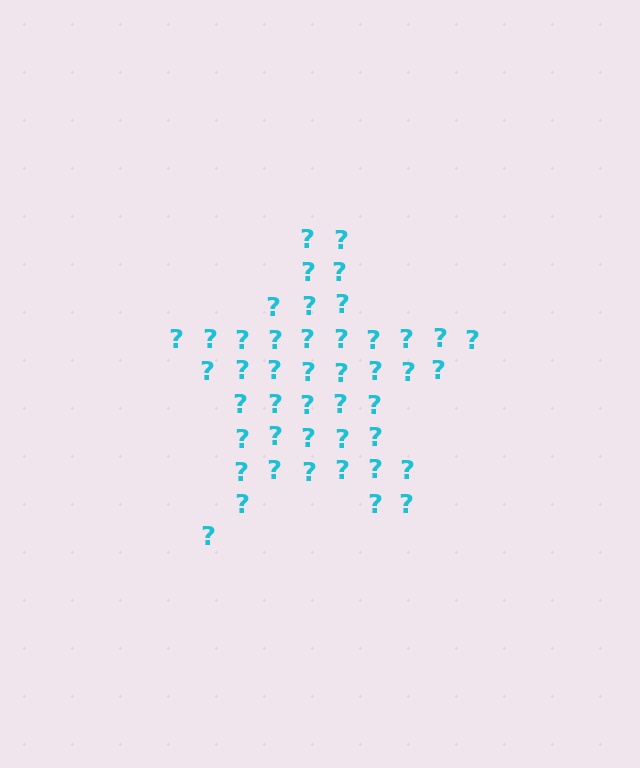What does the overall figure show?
The overall figure shows a star.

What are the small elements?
The small elements are question marks.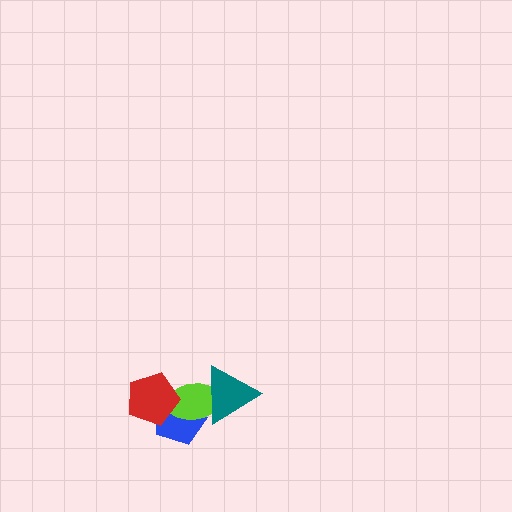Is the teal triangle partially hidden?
No, no other shape covers it.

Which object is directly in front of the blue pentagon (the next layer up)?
The lime ellipse is directly in front of the blue pentagon.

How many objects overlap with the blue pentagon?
3 objects overlap with the blue pentagon.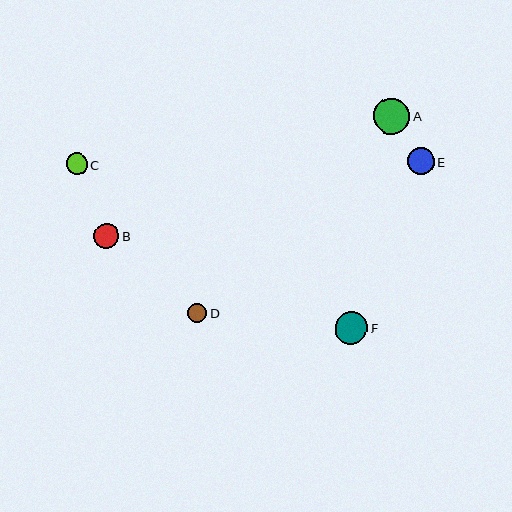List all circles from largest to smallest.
From largest to smallest: A, F, E, B, C, D.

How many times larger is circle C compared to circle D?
Circle C is approximately 1.1 times the size of circle D.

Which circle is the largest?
Circle A is the largest with a size of approximately 36 pixels.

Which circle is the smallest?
Circle D is the smallest with a size of approximately 19 pixels.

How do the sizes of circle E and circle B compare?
Circle E and circle B are approximately the same size.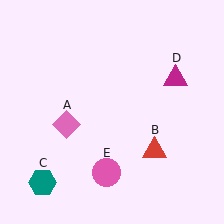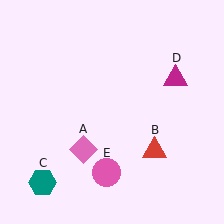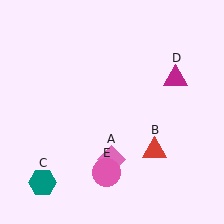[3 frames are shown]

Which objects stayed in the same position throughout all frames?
Red triangle (object B) and teal hexagon (object C) and magenta triangle (object D) and pink circle (object E) remained stationary.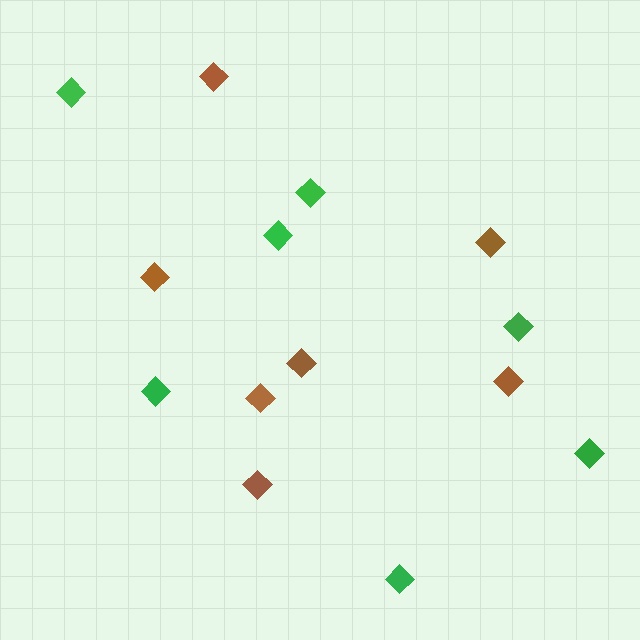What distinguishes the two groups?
There are 2 groups: one group of green diamonds (7) and one group of brown diamonds (7).